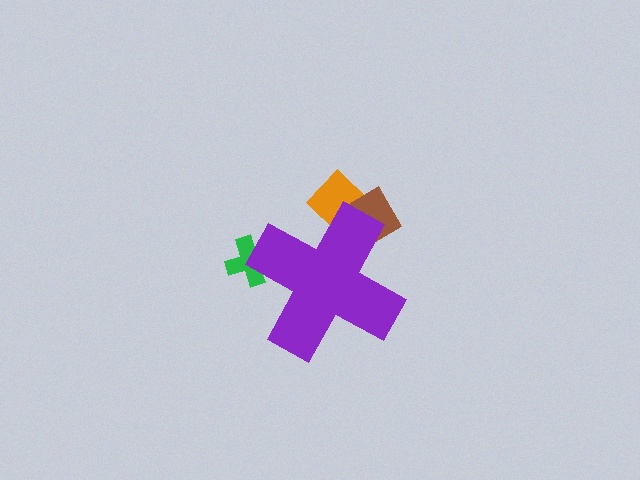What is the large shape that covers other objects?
A purple cross.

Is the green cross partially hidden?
Yes, the green cross is partially hidden behind the purple cross.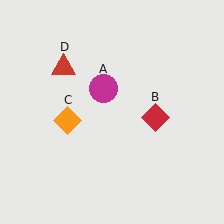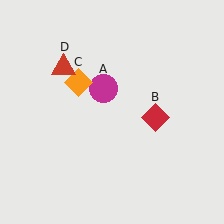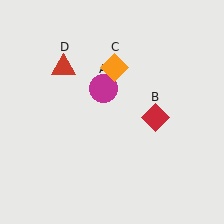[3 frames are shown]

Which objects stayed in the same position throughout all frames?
Magenta circle (object A) and red diamond (object B) and red triangle (object D) remained stationary.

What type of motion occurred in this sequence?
The orange diamond (object C) rotated clockwise around the center of the scene.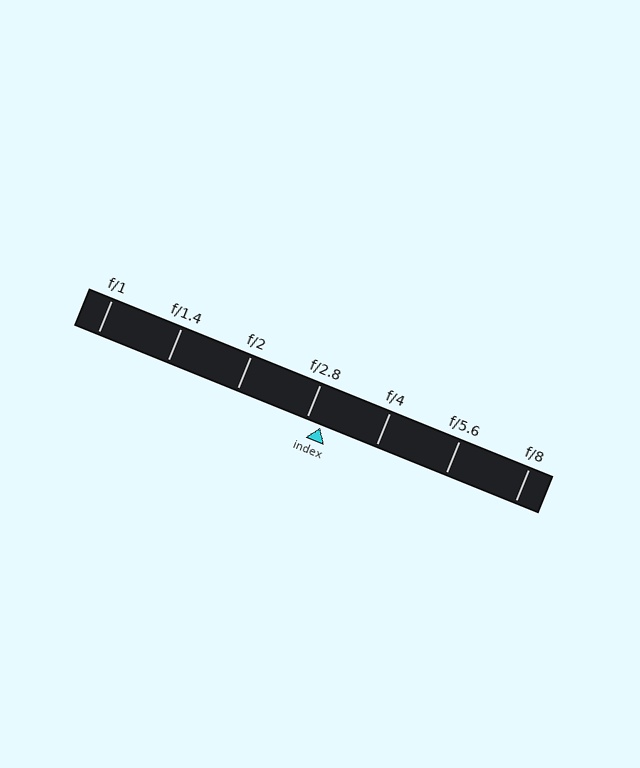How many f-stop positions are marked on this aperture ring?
There are 7 f-stop positions marked.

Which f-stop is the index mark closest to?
The index mark is closest to f/2.8.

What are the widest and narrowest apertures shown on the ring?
The widest aperture shown is f/1 and the narrowest is f/8.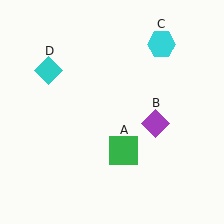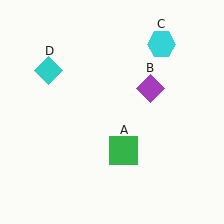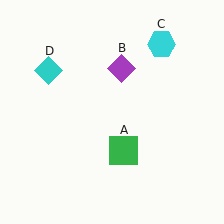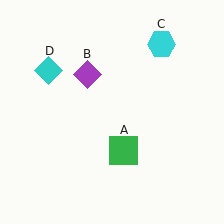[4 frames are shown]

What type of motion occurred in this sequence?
The purple diamond (object B) rotated counterclockwise around the center of the scene.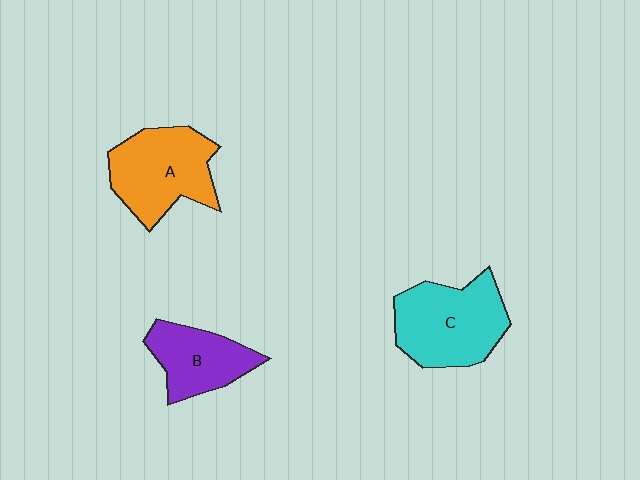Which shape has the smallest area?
Shape B (purple).